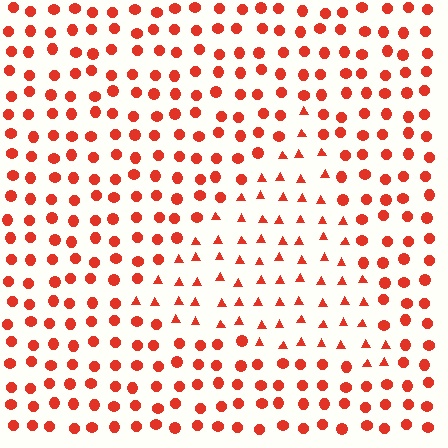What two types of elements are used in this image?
The image uses triangles inside the triangle region and circles outside it.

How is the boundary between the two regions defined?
The boundary is defined by a change in element shape: triangles inside vs. circles outside. All elements share the same color and spacing.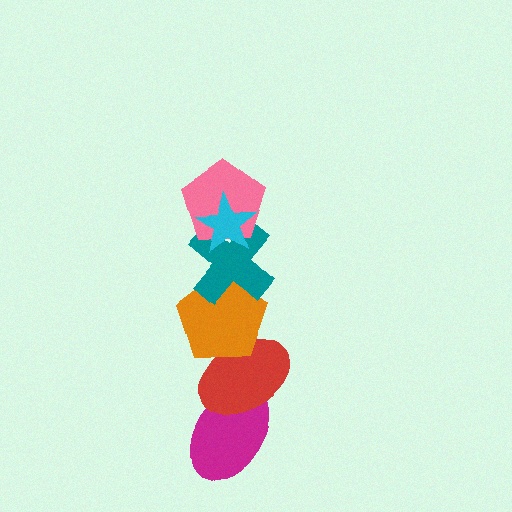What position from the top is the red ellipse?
The red ellipse is 5th from the top.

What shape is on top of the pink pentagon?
The cyan star is on top of the pink pentagon.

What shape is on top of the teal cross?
The pink pentagon is on top of the teal cross.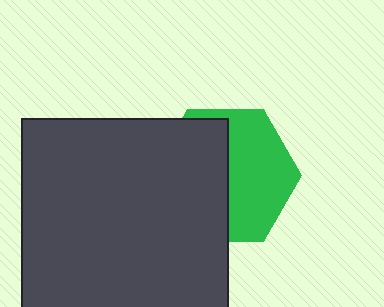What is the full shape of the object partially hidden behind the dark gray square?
The partially hidden object is a green hexagon.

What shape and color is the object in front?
The object in front is a dark gray square.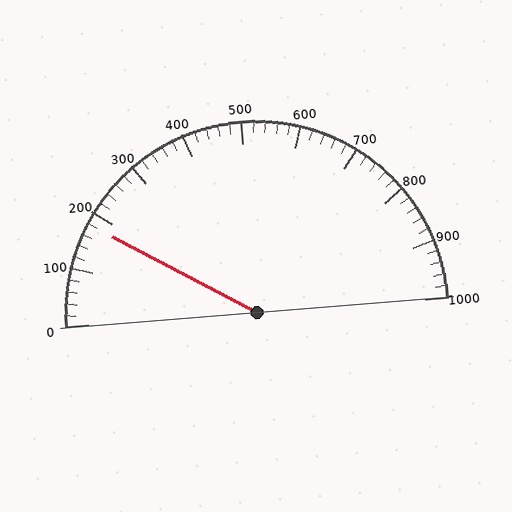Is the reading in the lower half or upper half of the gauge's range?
The reading is in the lower half of the range (0 to 1000).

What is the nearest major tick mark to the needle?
The nearest major tick mark is 200.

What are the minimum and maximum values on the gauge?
The gauge ranges from 0 to 1000.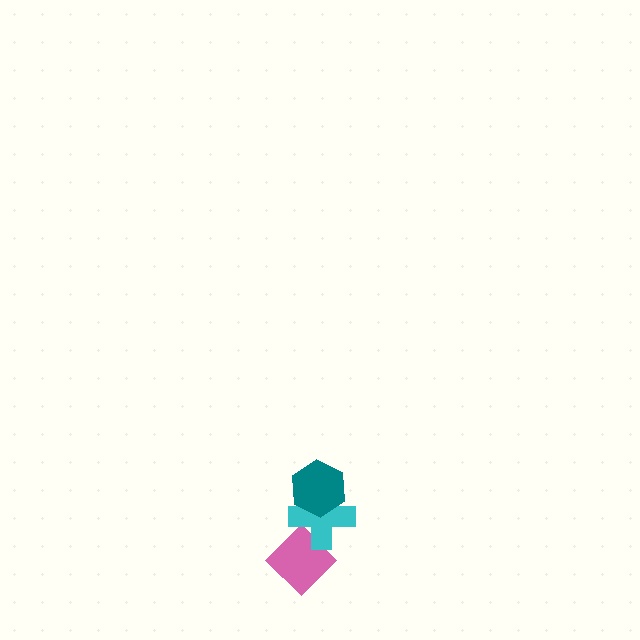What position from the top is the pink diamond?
The pink diamond is 3rd from the top.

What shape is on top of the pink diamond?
The cyan cross is on top of the pink diamond.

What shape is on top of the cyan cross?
The teal hexagon is on top of the cyan cross.